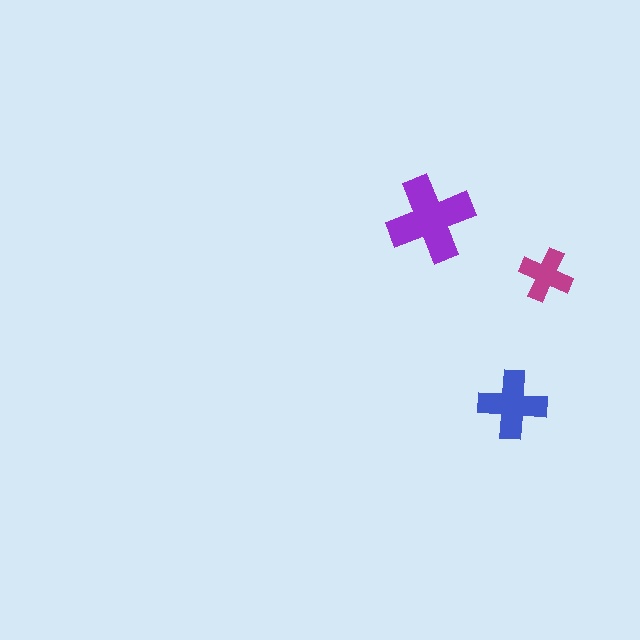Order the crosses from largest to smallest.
the purple one, the blue one, the magenta one.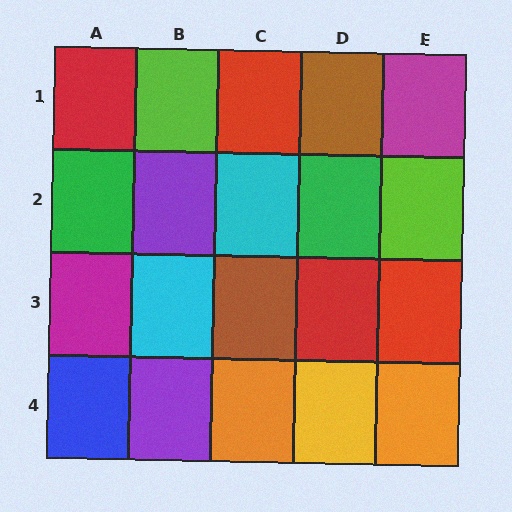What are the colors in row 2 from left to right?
Green, purple, cyan, green, lime.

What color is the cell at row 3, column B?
Cyan.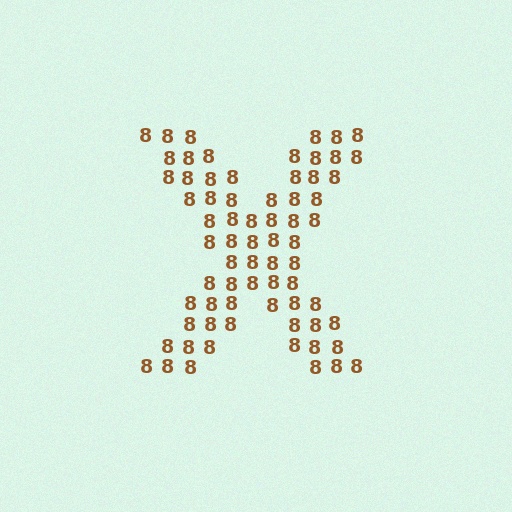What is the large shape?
The large shape is the letter X.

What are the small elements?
The small elements are digit 8's.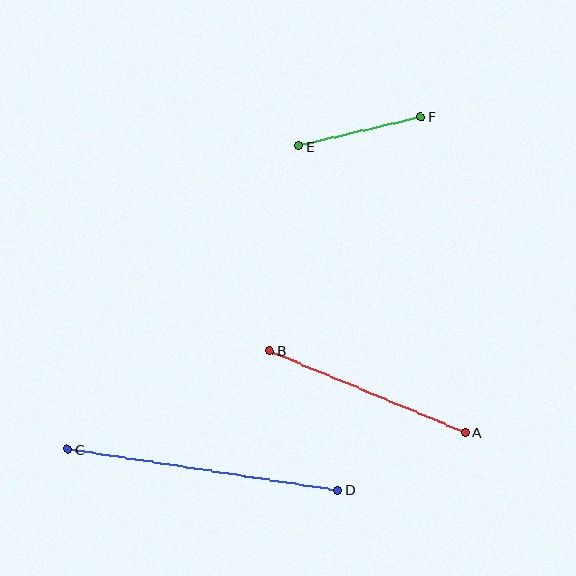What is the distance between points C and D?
The distance is approximately 273 pixels.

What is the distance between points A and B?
The distance is approximately 212 pixels.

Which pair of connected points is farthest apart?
Points C and D are farthest apart.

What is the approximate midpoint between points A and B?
The midpoint is at approximately (367, 392) pixels.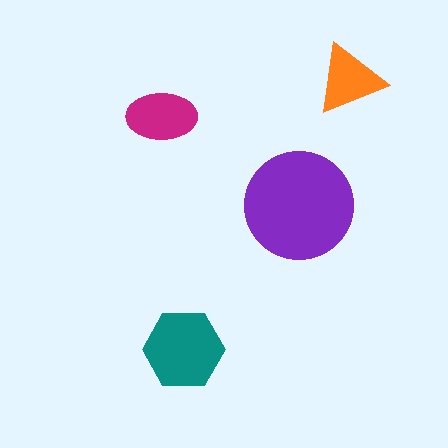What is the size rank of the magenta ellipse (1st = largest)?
3rd.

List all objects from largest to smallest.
The purple circle, the teal hexagon, the magenta ellipse, the orange triangle.